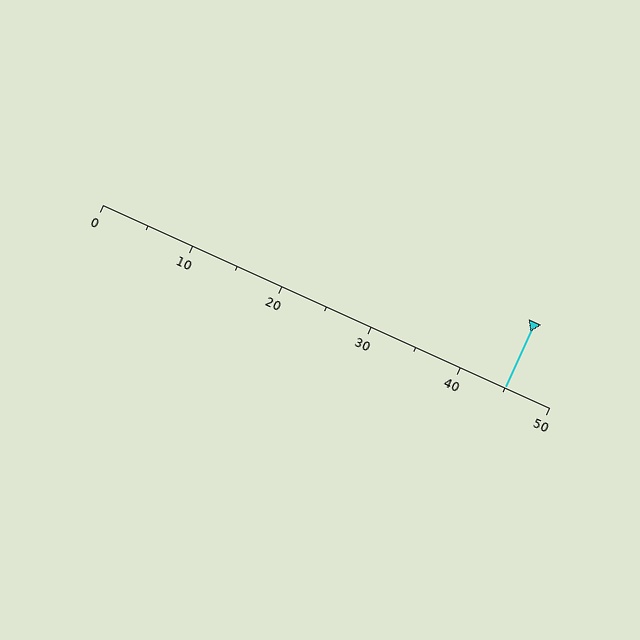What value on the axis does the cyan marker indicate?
The marker indicates approximately 45.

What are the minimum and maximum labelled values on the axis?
The axis runs from 0 to 50.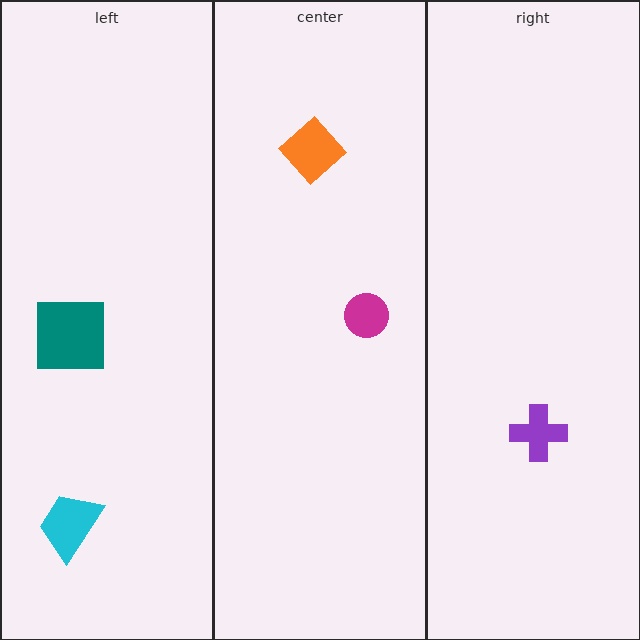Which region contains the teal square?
The left region.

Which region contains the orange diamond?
The center region.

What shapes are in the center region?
The orange diamond, the magenta circle.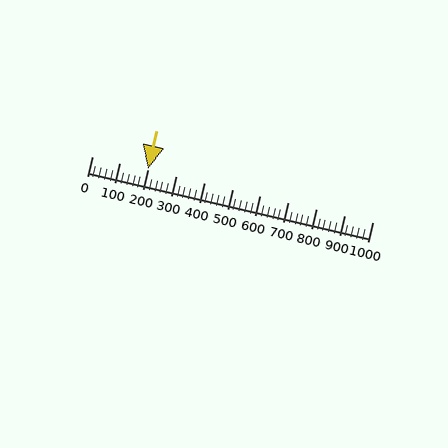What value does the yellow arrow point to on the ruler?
The yellow arrow points to approximately 200.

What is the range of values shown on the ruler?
The ruler shows values from 0 to 1000.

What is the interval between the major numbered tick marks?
The major tick marks are spaced 100 units apart.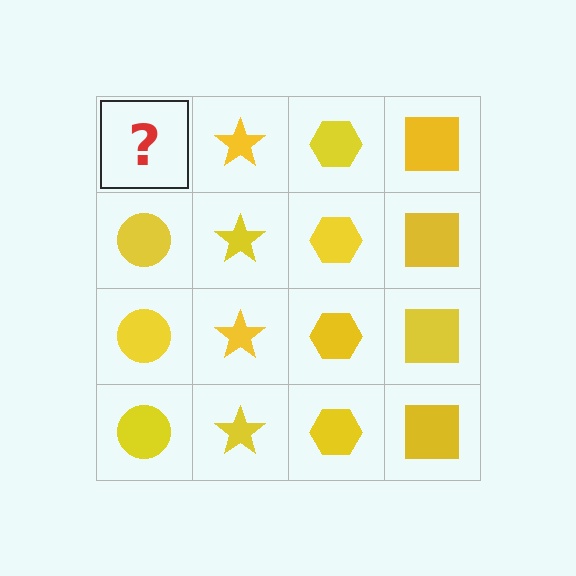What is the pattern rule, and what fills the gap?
The rule is that each column has a consistent shape. The gap should be filled with a yellow circle.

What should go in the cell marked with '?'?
The missing cell should contain a yellow circle.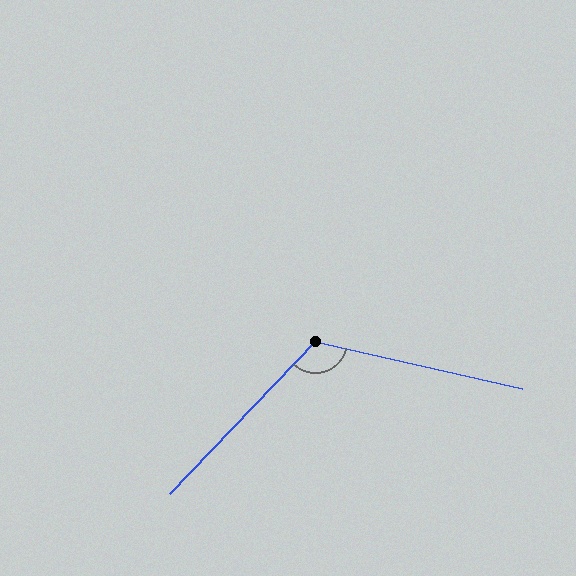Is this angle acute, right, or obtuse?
It is obtuse.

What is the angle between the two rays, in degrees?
Approximately 121 degrees.